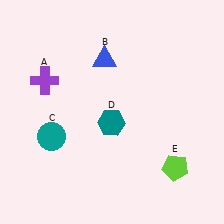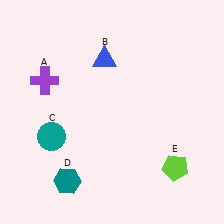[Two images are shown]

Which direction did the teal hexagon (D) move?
The teal hexagon (D) moved down.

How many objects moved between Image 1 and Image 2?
1 object moved between the two images.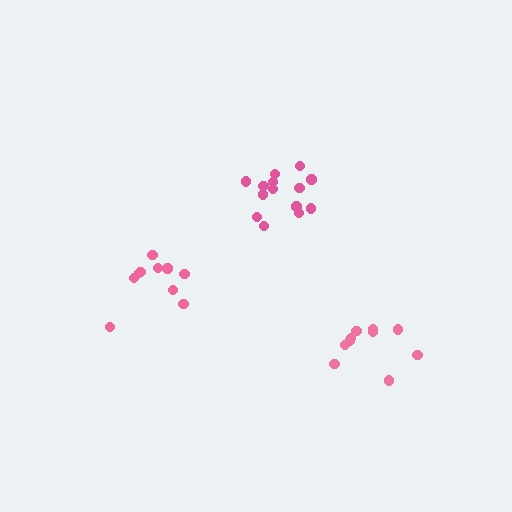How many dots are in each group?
Group 1: 10 dots, Group 2: 10 dots, Group 3: 14 dots (34 total).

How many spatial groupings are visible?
There are 3 spatial groupings.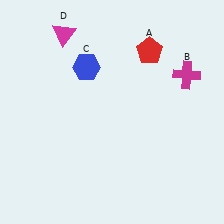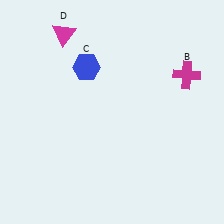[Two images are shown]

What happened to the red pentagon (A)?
The red pentagon (A) was removed in Image 2. It was in the top-right area of Image 1.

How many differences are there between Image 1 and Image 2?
There is 1 difference between the two images.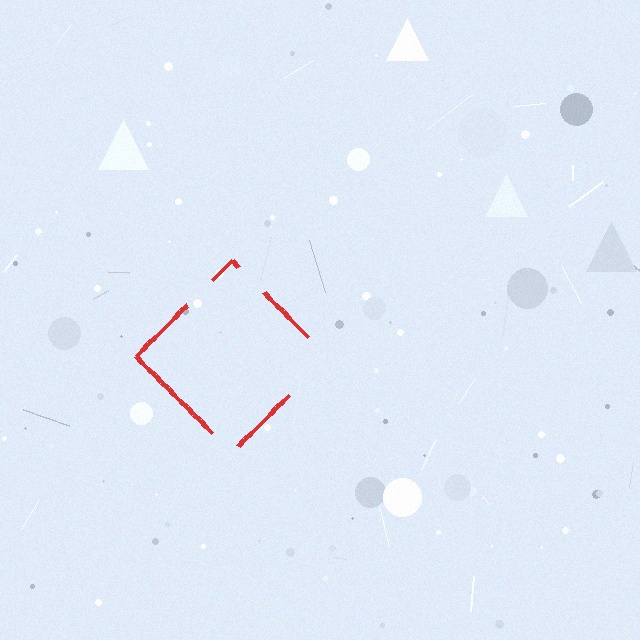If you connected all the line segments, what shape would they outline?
They would outline a diamond.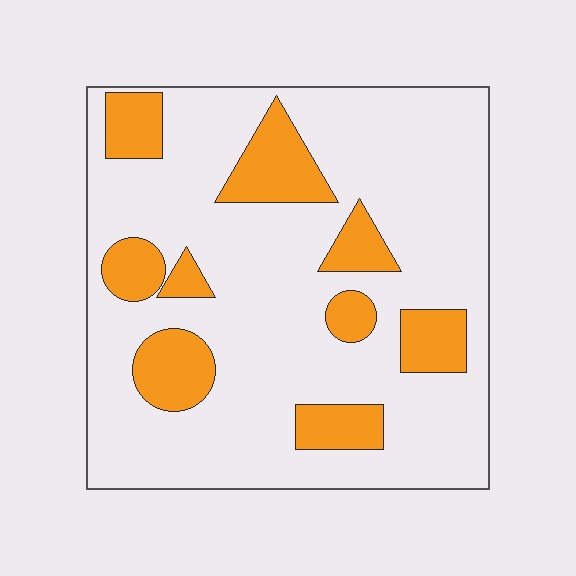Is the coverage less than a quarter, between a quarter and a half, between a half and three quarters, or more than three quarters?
Less than a quarter.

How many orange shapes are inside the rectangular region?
9.